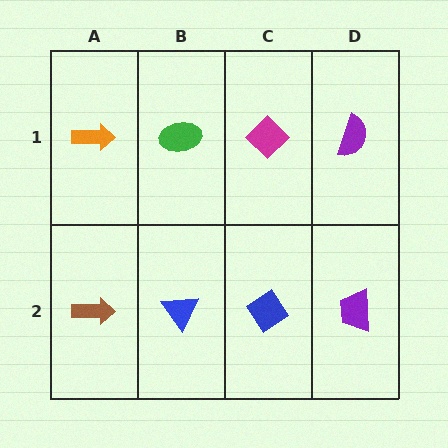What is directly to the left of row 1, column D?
A magenta diamond.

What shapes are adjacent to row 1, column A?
A brown arrow (row 2, column A), a green ellipse (row 1, column B).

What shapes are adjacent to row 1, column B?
A blue triangle (row 2, column B), an orange arrow (row 1, column A), a magenta diamond (row 1, column C).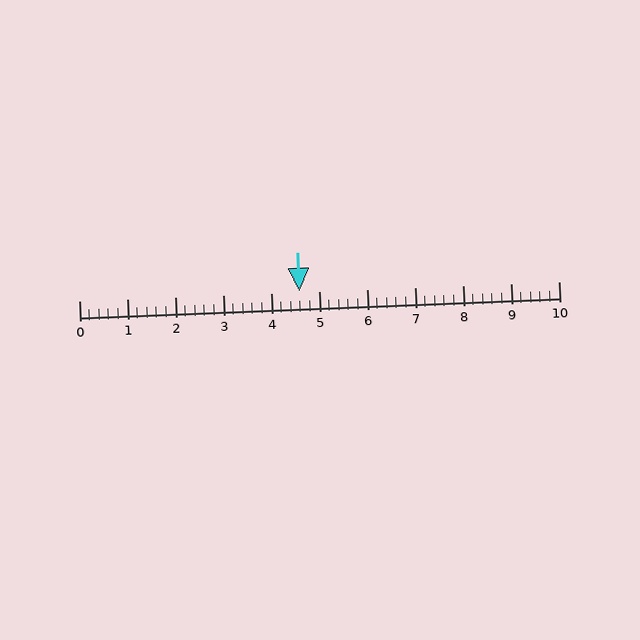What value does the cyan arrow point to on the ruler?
The cyan arrow points to approximately 4.6.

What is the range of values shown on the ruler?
The ruler shows values from 0 to 10.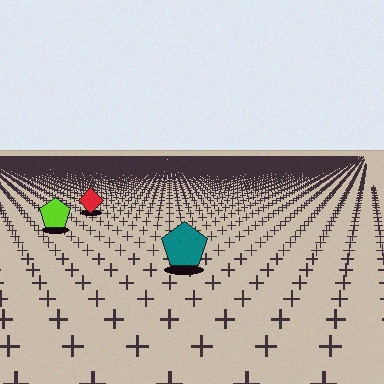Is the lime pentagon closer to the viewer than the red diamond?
Yes. The lime pentagon is closer — you can tell from the texture gradient: the ground texture is coarser near it.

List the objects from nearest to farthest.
From nearest to farthest: the teal pentagon, the lime pentagon, the red diamond.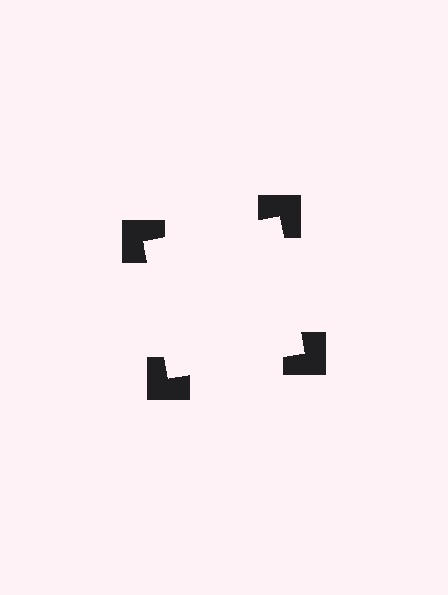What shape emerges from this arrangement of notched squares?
An illusory square — its edges are inferred from the aligned wedge cuts in the notched squares, not physically drawn.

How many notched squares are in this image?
There are 4 — one at each vertex of the illusory square.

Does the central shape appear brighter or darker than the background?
It typically appears slightly brighter than the background, even though no actual brightness change is drawn.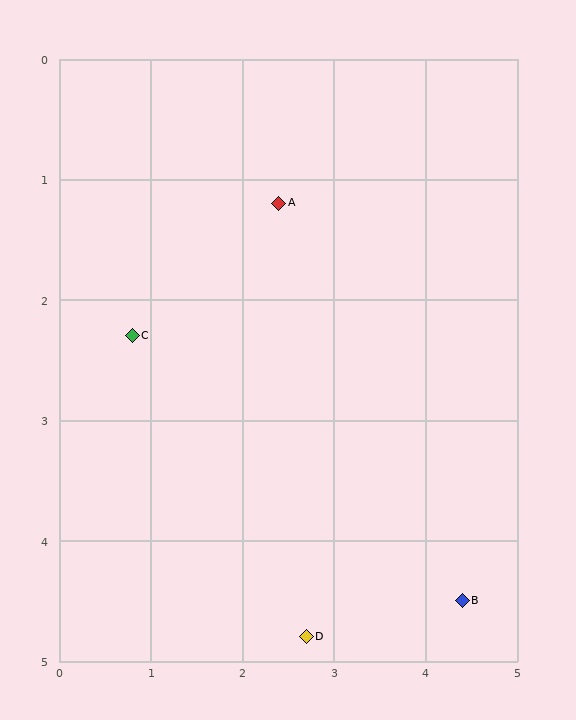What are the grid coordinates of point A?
Point A is at approximately (2.4, 1.2).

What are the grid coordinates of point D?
Point D is at approximately (2.7, 4.8).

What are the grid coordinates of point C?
Point C is at approximately (0.8, 2.3).